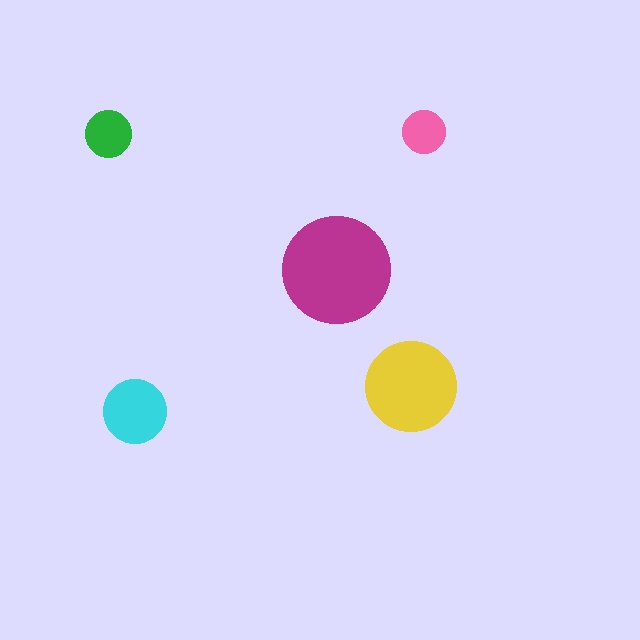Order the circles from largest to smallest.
the magenta one, the yellow one, the cyan one, the green one, the pink one.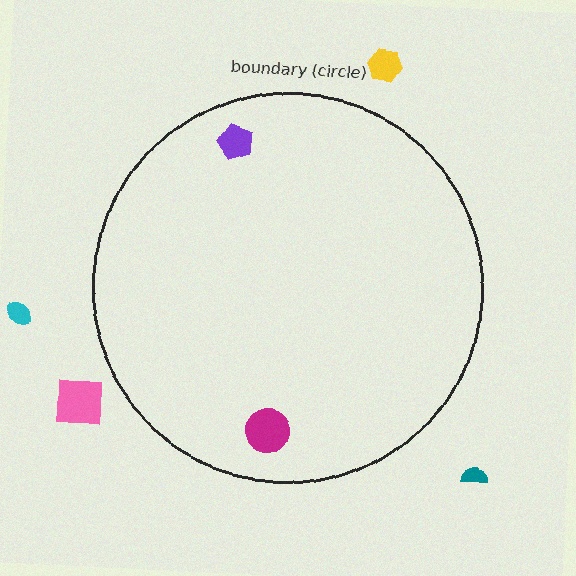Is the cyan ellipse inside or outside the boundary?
Outside.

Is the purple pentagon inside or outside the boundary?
Inside.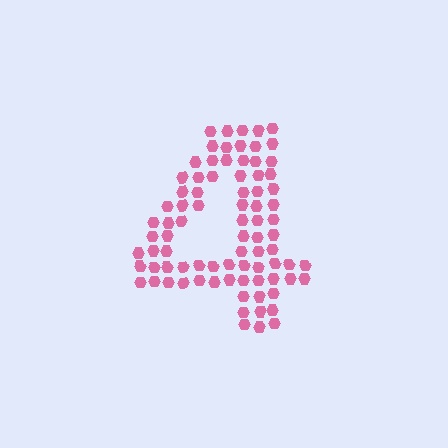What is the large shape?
The large shape is the digit 4.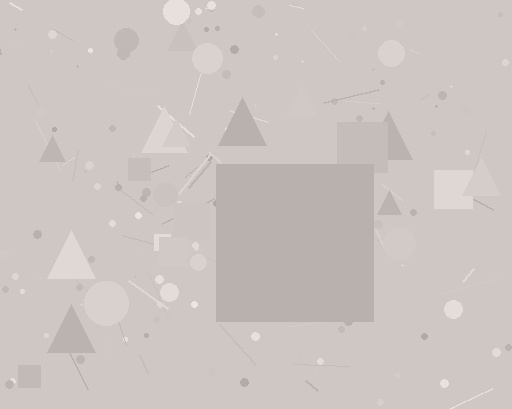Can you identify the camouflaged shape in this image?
The camouflaged shape is a square.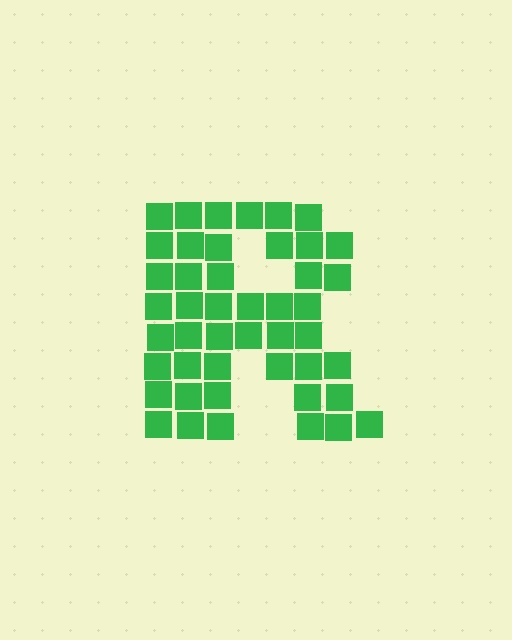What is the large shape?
The large shape is the letter R.